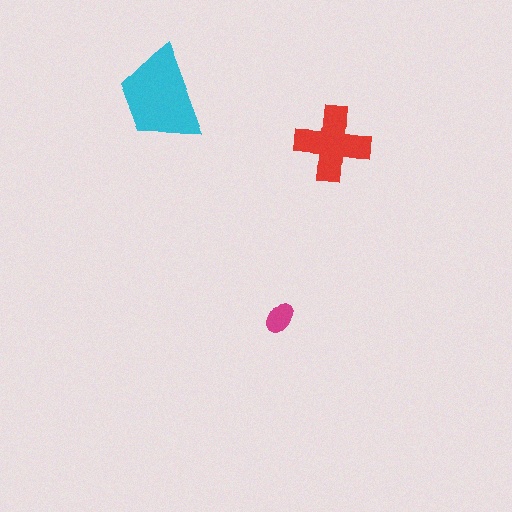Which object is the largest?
The cyan trapezoid.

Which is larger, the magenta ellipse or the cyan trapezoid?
The cyan trapezoid.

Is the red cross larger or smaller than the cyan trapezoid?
Smaller.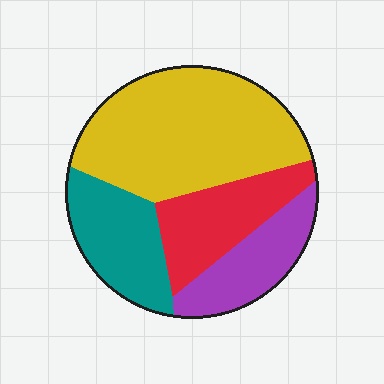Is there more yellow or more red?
Yellow.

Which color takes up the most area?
Yellow, at roughly 45%.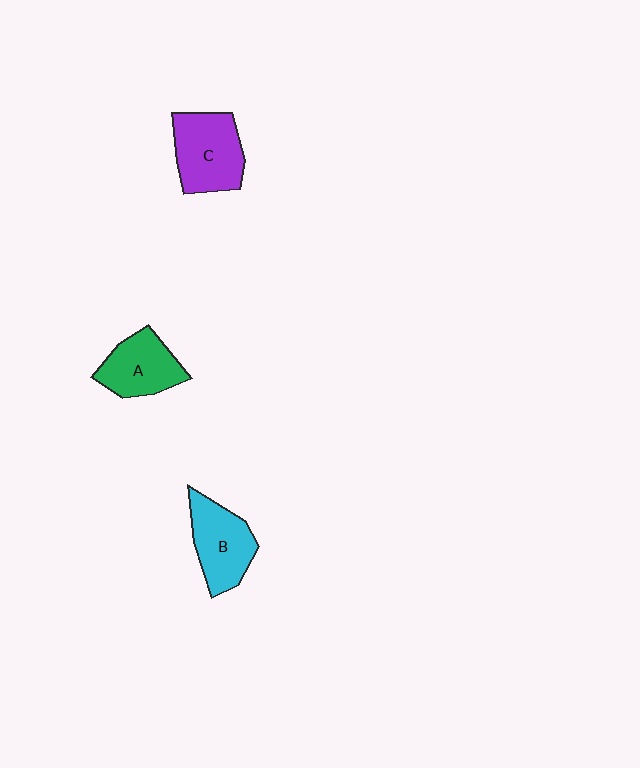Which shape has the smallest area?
Shape A (green).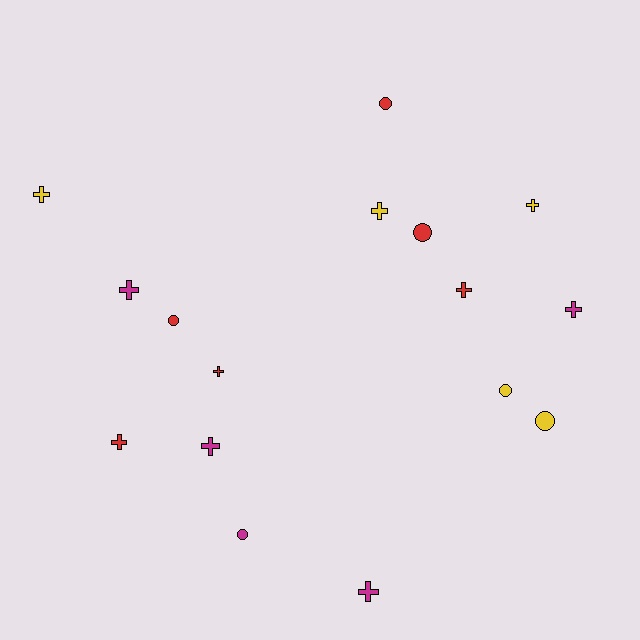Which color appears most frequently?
Red, with 6 objects.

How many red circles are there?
There are 3 red circles.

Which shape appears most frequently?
Cross, with 10 objects.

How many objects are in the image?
There are 16 objects.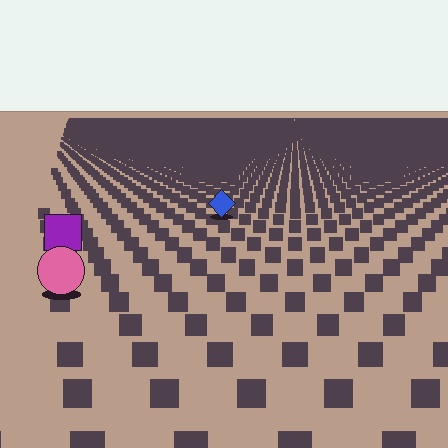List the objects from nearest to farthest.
From nearest to farthest: the pink circle, the purple square, the blue diamond.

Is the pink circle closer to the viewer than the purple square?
Yes. The pink circle is closer — you can tell from the texture gradient: the ground texture is coarser near it.